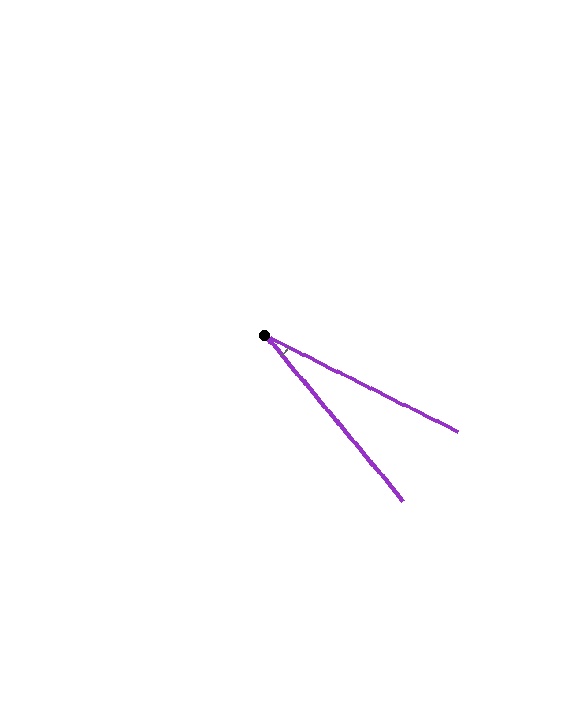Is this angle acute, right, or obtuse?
It is acute.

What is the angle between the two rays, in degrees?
Approximately 24 degrees.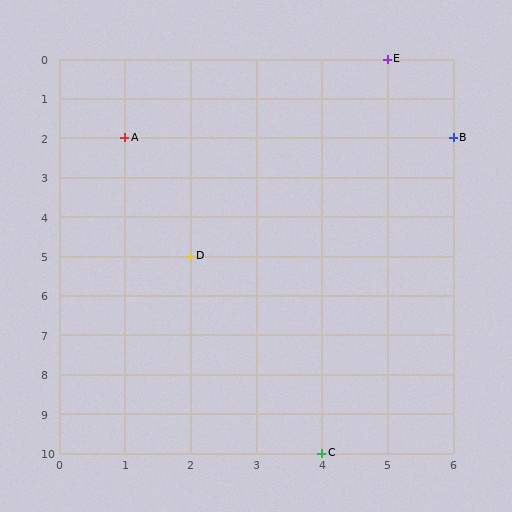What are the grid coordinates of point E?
Point E is at grid coordinates (5, 0).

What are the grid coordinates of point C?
Point C is at grid coordinates (4, 10).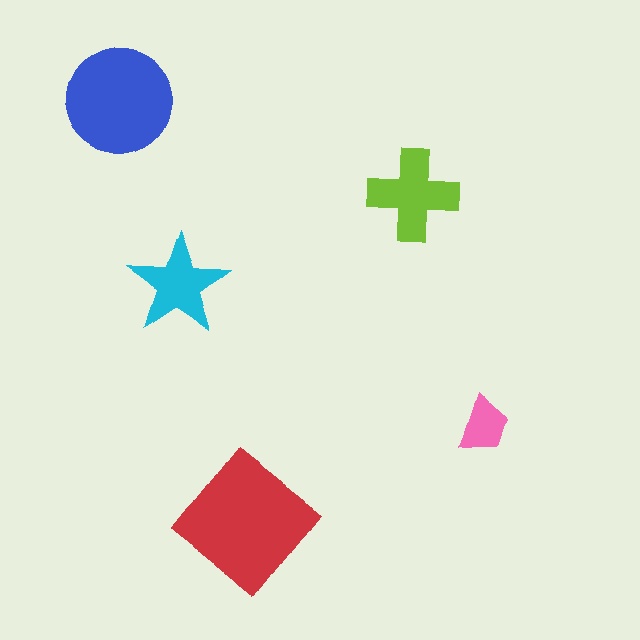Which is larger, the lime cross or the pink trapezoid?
The lime cross.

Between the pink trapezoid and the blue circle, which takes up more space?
The blue circle.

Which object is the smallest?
The pink trapezoid.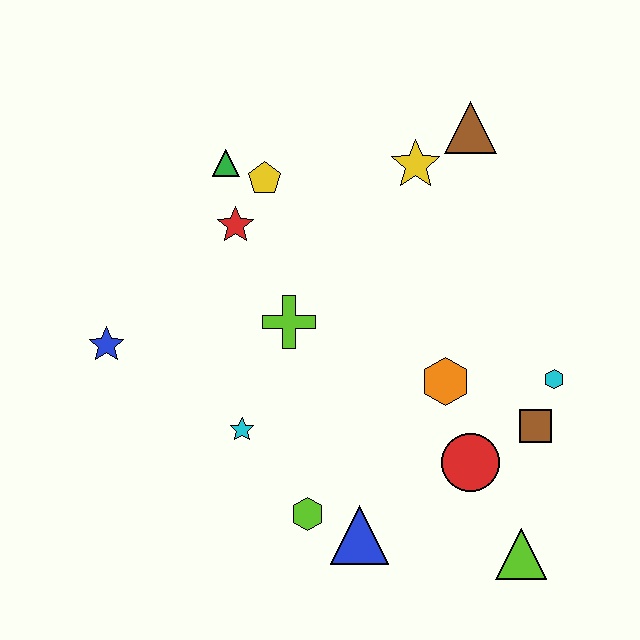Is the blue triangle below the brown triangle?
Yes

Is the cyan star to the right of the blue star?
Yes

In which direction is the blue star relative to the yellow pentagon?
The blue star is below the yellow pentagon.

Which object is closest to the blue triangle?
The lime hexagon is closest to the blue triangle.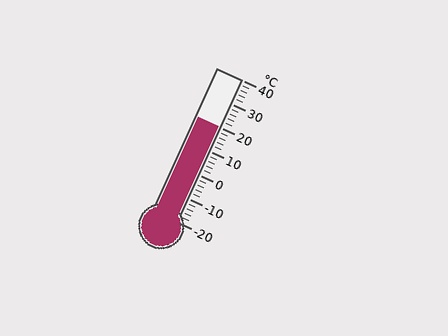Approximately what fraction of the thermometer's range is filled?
The thermometer is filled to approximately 65% of its range.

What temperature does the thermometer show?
The thermometer shows approximately 20°C.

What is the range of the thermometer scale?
The thermometer scale ranges from -20°C to 40°C.